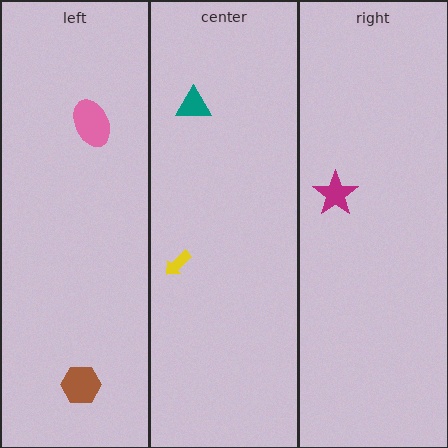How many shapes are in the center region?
2.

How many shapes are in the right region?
1.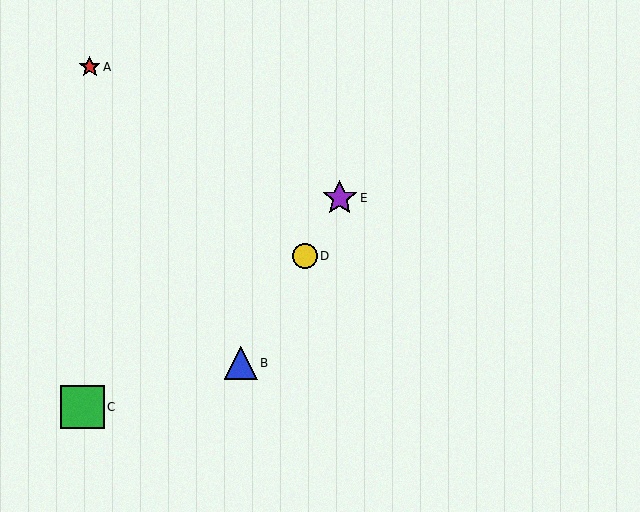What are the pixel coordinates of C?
Object C is at (82, 407).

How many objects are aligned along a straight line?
3 objects (B, D, E) are aligned along a straight line.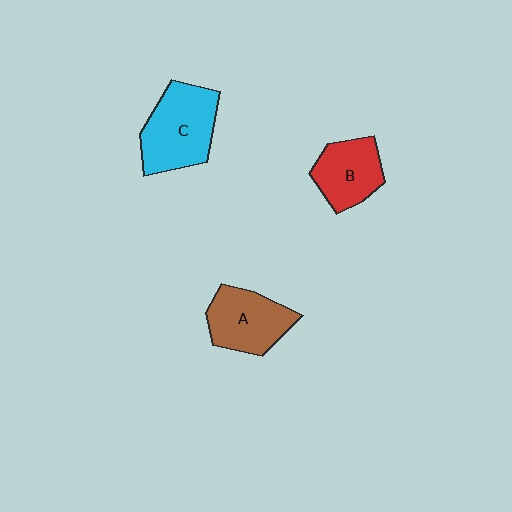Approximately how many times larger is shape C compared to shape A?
Approximately 1.2 times.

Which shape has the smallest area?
Shape B (red).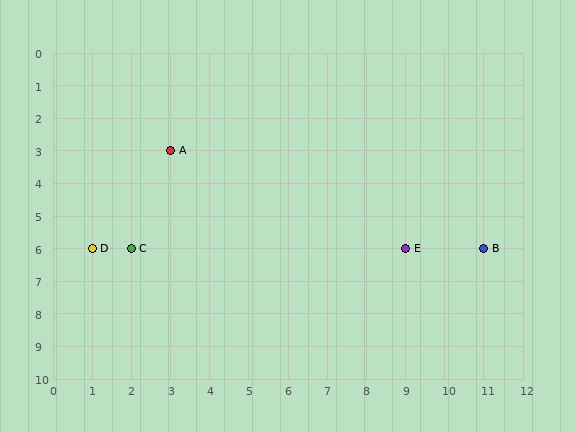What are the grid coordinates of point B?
Point B is at grid coordinates (11, 6).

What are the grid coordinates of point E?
Point E is at grid coordinates (9, 6).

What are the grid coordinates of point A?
Point A is at grid coordinates (3, 3).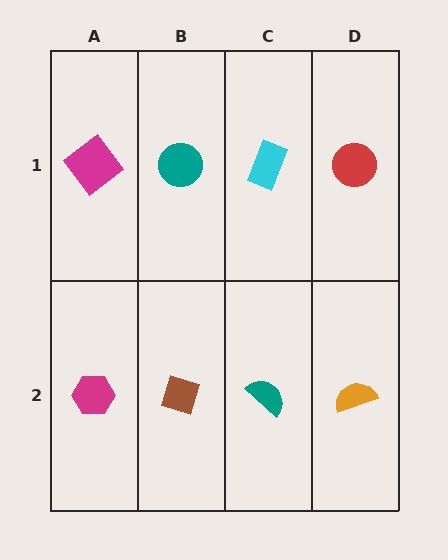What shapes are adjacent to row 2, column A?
A magenta diamond (row 1, column A), a brown diamond (row 2, column B).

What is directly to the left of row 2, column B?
A magenta hexagon.